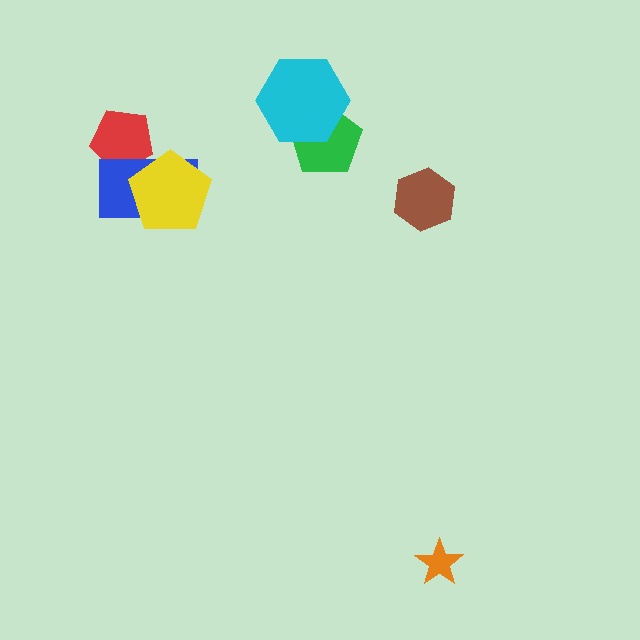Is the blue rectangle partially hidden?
Yes, it is partially covered by another shape.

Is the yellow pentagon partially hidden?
No, no other shape covers it.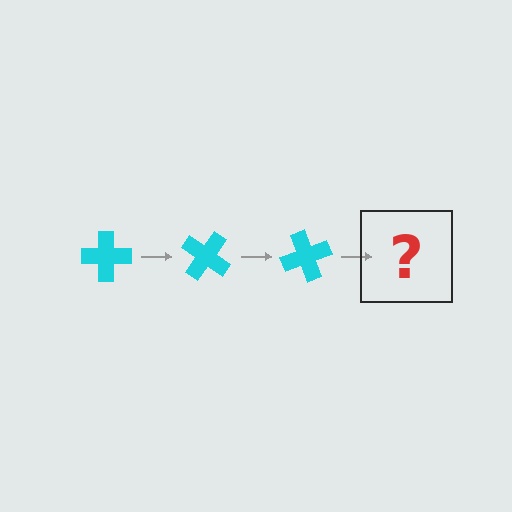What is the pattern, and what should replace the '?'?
The pattern is that the cross rotates 35 degrees each step. The '?' should be a cyan cross rotated 105 degrees.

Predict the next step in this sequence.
The next step is a cyan cross rotated 105 degrees.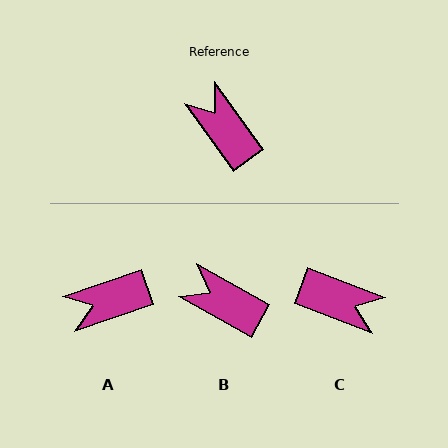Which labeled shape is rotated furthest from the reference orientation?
C, about 147 degrees away.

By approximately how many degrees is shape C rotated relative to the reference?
Approximately 147 degrees clockwise.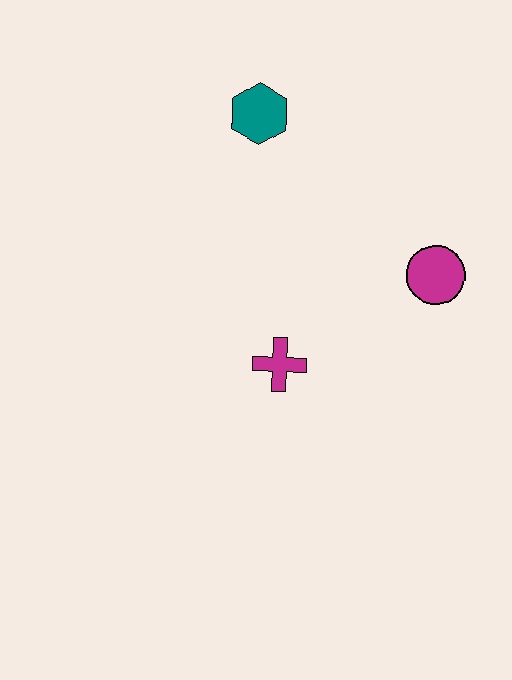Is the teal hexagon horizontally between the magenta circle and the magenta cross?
No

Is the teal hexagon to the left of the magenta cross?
Yes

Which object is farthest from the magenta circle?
The teal hexagon is farthest from the magenta circle.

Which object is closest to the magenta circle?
The magenta cross is closest to the magenta circle.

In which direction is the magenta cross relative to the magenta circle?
The magenta cross is to the left of the magenta circle.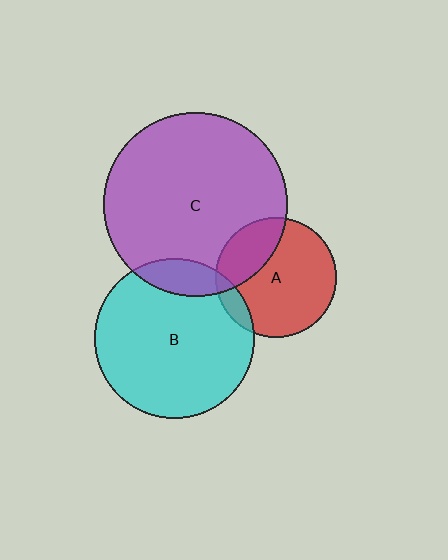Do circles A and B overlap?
Yes.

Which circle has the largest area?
Circle C (purple).